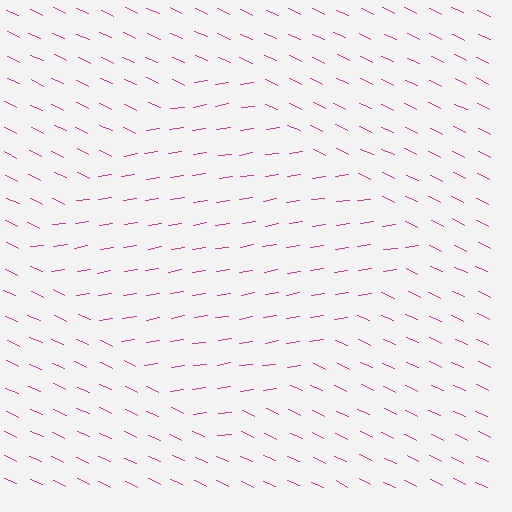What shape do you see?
I see a diamond.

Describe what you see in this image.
The image is filled with small magenta line segments. A diamond region in the image has lines oriented differently from the surrounding lines, creating a visible texture boundary.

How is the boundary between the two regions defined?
The boundary is defined purely by a change in line orientation (approximately 34 degrees difference). All lines are the same color and thickness.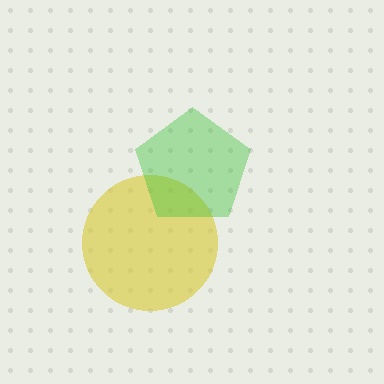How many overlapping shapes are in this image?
There are 2 overlapping shapes in the image.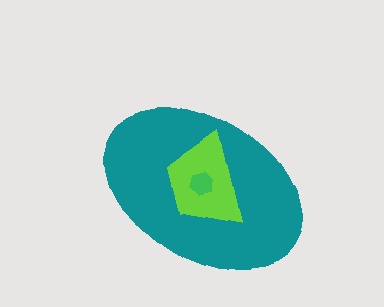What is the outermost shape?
The teal ellipse.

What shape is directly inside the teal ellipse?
The lime trapezoid.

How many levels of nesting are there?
3.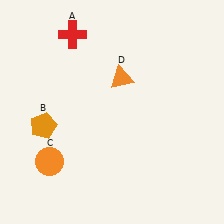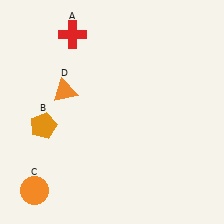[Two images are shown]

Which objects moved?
The objects that moved are: the orange circle (C), the orange triangle (D).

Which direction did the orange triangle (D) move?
The orange triangle (D) moved left.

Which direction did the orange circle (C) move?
The orange circle (C) moved down.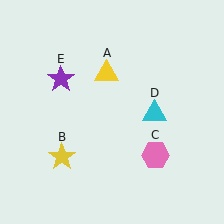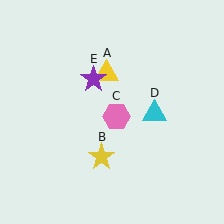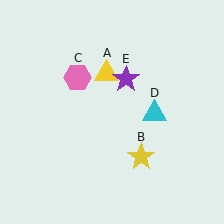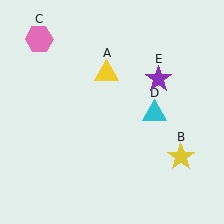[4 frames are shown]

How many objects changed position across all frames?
3 objects changed position: yellow star (object B), pink hexagon (object C), purple star (object E).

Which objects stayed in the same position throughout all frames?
Yellow triangle (object A) and cyan triangle (object D) remained stationary.